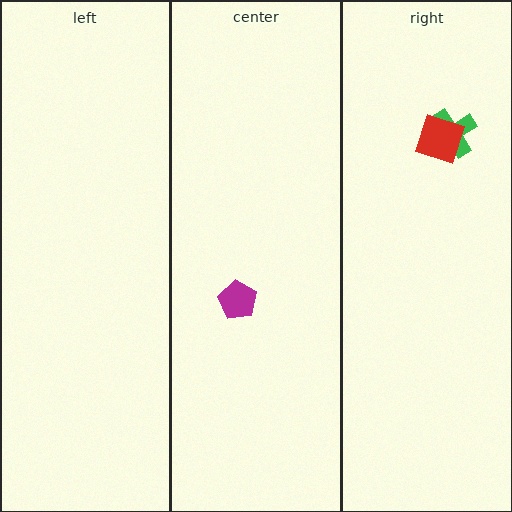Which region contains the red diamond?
The right region.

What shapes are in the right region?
The green cross, the red diamond.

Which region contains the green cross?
The right region.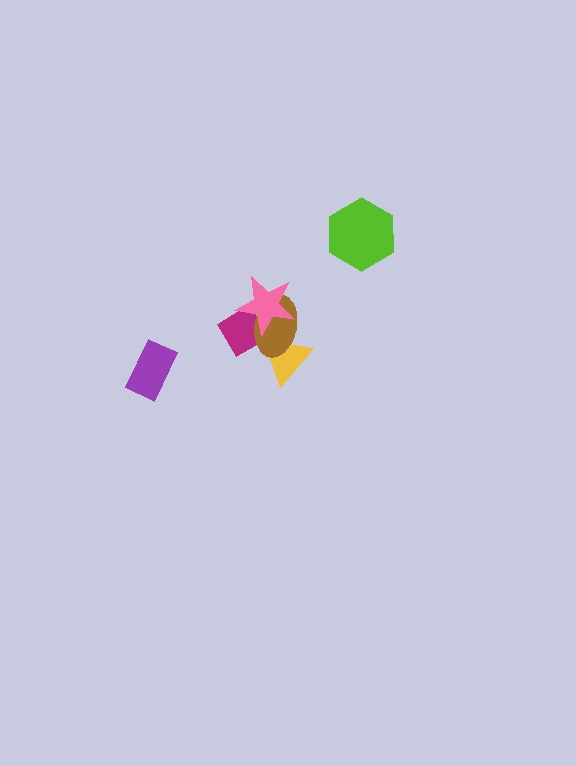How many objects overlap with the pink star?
2 objects overlap with the pink star.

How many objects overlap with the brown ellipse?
3 objects overlap with the brown ellipse.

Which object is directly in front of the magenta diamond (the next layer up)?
The brown ellipse is directly in front of the magenta diamond.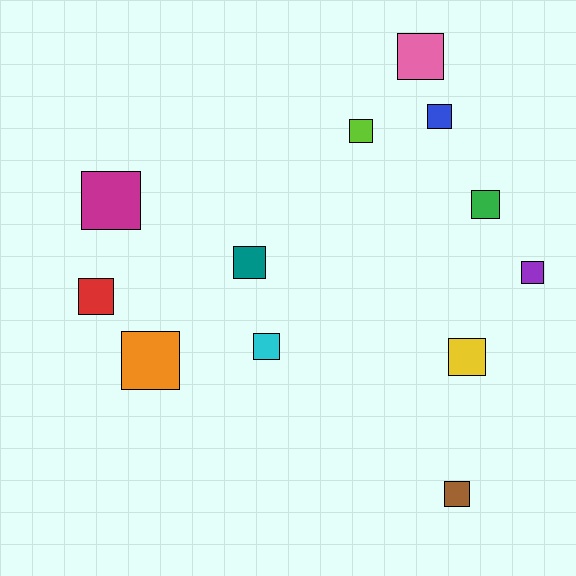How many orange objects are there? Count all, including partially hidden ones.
There is 1 orange object.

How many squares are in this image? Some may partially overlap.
There are 12 squares.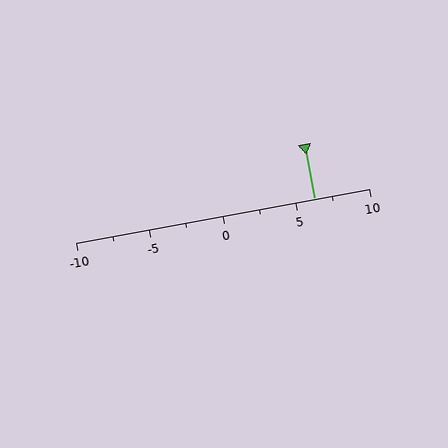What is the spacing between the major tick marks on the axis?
The major ticks are spaced 5 apart.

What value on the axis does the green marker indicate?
The marker indicates approximately 6.2.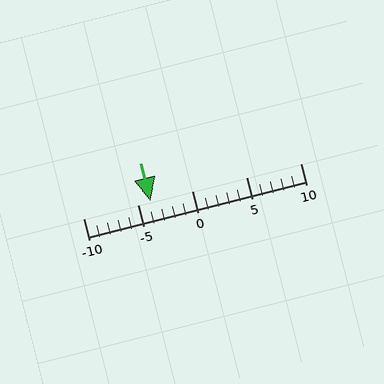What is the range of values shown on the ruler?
The ruler shows values from -10 to 10.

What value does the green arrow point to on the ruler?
The green arrow points to approximately -4.